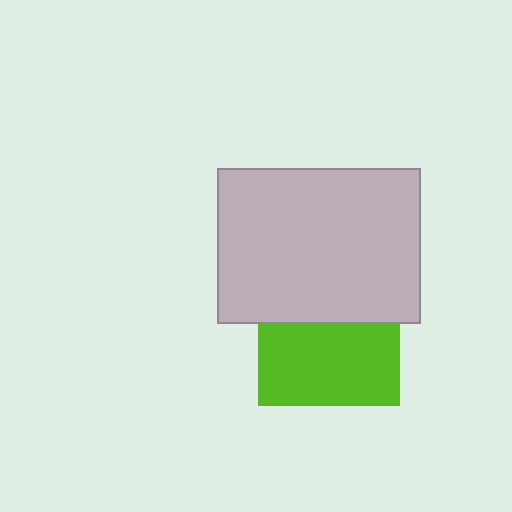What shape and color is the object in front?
The object in front is a light gray rectangle.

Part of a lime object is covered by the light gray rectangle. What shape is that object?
It is a square.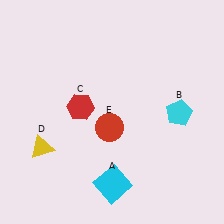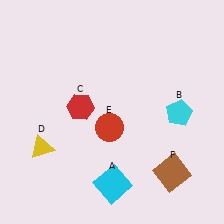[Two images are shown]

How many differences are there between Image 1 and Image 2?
There is 1 difference between the two images.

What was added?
A brown square (F) was added in Image 2.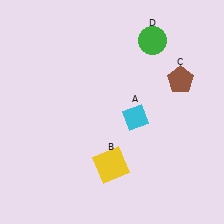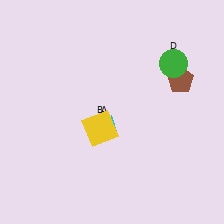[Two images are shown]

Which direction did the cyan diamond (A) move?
The cyan diamond (A) moved left.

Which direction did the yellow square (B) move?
The yellow square (B) moved up.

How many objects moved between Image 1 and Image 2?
3 objects moved between the two images.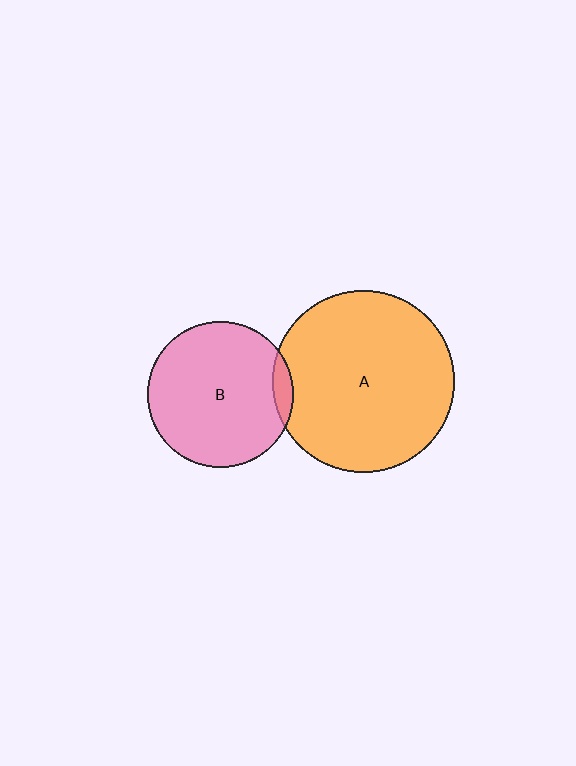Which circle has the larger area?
Circle A (orange).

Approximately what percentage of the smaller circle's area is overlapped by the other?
Approximately 5%.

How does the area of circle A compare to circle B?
Approximately 1.5 times.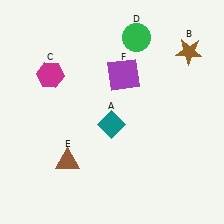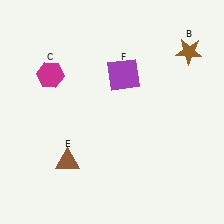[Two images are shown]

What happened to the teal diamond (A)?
The teal diamond (A) was removed in Image 2. It was in the bottom-left area of Image 1.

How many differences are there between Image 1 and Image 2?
There are 2 differences between the two images.